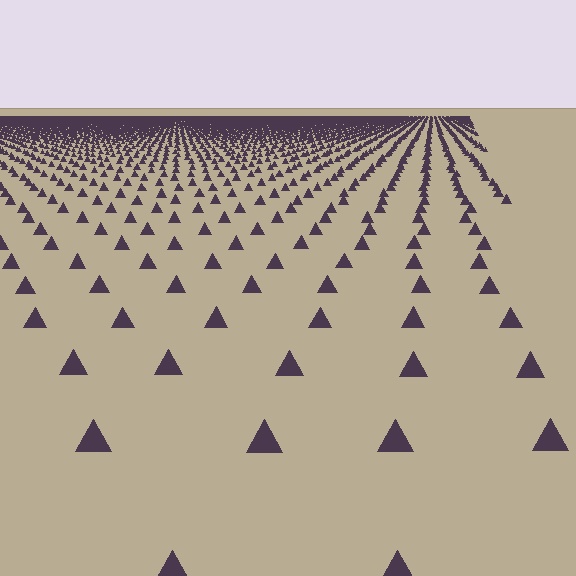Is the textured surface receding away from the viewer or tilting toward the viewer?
The surface is receding away from the viewer. Texture elements get smaller and denser toward the top.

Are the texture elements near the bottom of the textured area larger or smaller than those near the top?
Larger. Near the bottom, elements are closer to the viewer and appear at a bigger on-screen size.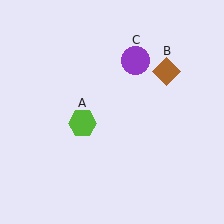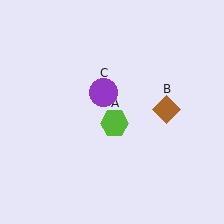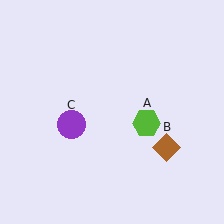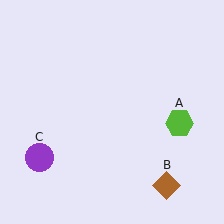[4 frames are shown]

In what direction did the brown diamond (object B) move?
The brown diamond (object B) moved down.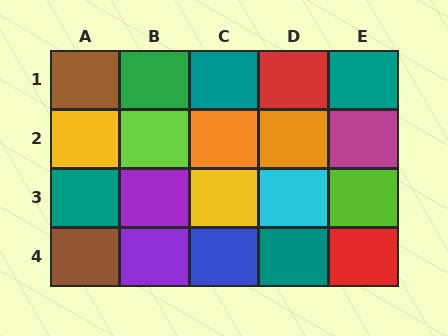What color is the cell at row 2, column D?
Orange.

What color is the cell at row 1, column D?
Red.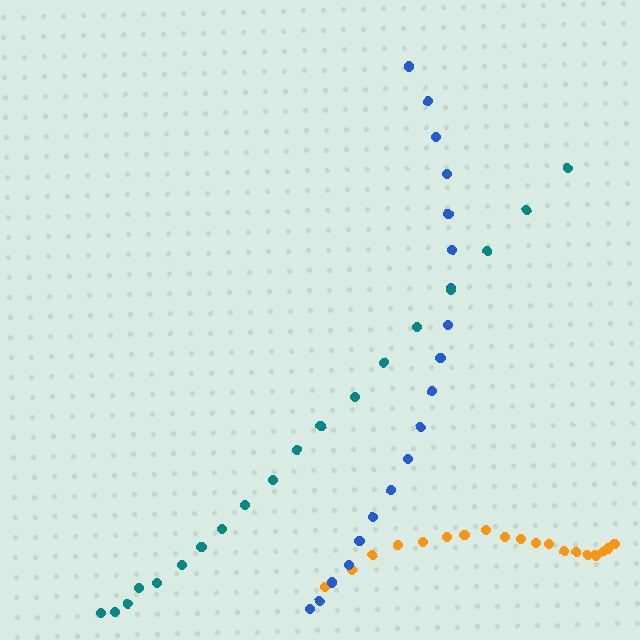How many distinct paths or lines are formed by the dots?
There are 3 distinct paths.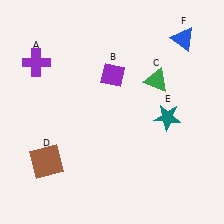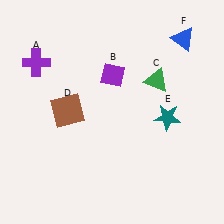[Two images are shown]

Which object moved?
The brown square (D) moved up.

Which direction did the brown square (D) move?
The brown square (D) moved up.